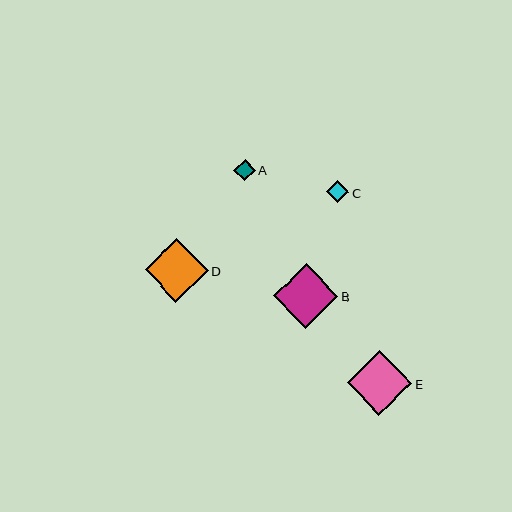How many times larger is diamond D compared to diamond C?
Diamond D is approximately 2.9 times the size of diamond C.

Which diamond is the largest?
Diamond B is the largest with a size of approximately 65 pixels.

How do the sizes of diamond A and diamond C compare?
Diamond A and diamond C are approximately the same size.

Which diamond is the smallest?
Diamond C is the smallest with a size of approximately 22 pixels.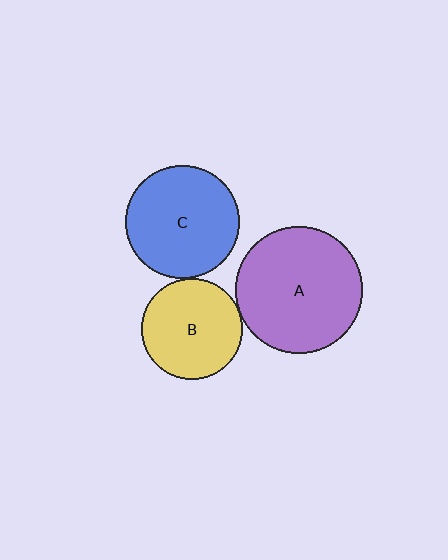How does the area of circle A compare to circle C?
Approximately 1.3 times.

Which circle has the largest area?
Circle A (purple).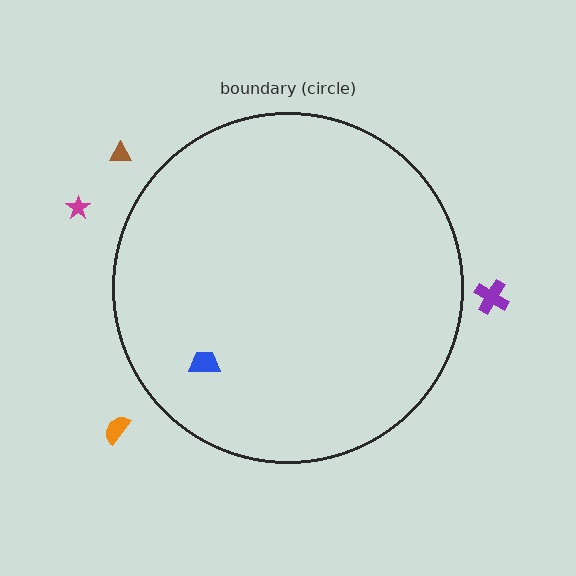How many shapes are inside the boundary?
1 inside, 4 outside.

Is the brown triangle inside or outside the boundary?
Outside.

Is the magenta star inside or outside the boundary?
Outside.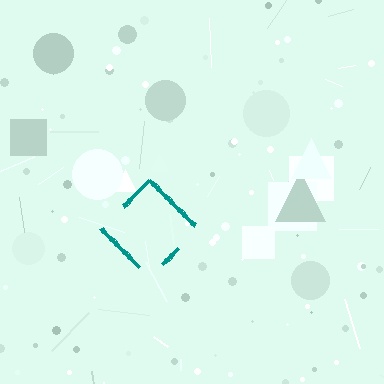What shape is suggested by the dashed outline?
The dashed outline suggests a diamond.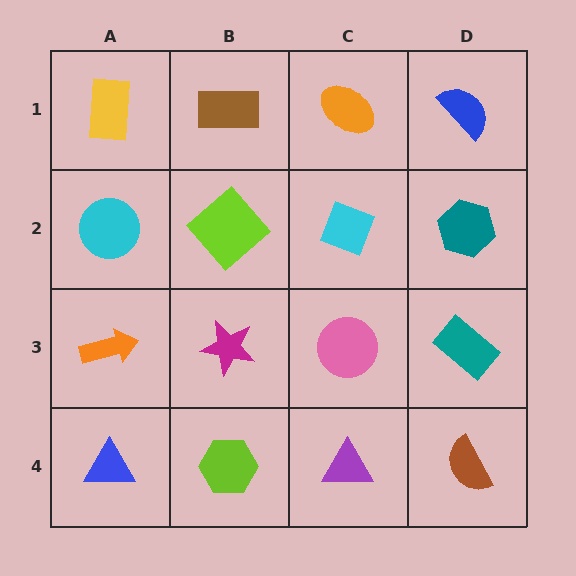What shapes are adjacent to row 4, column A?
An orange arrow (row 3, column A), a lime hexagon (row 4, column B).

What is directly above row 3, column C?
A cyan diamond.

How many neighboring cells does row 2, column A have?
3.